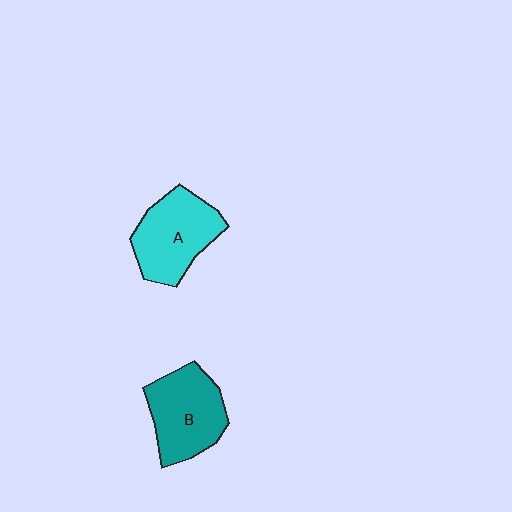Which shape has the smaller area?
Shape B (teal).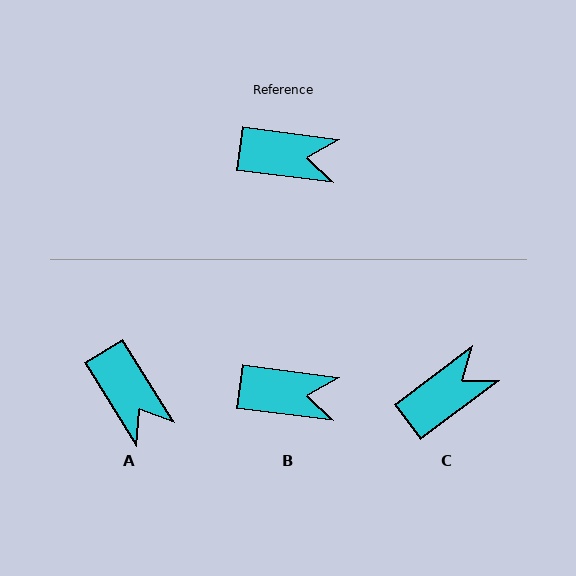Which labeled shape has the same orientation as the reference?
B.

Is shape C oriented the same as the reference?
No, it is off by about 44 degrees.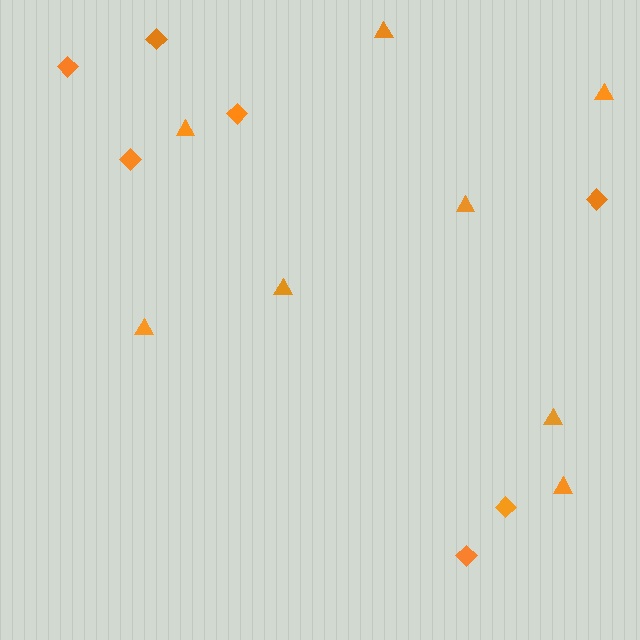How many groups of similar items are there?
There are 2 groups: one group of diamonds (7) and one group of triangles (8).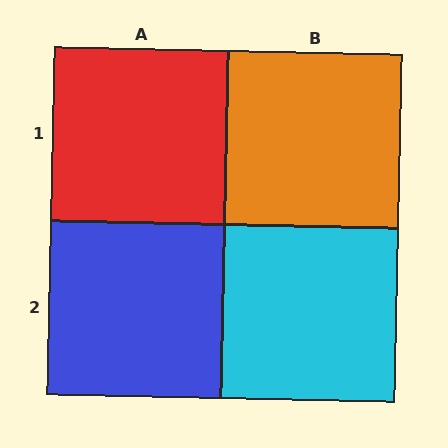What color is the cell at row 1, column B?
Orange.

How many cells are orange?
1 cell is orange.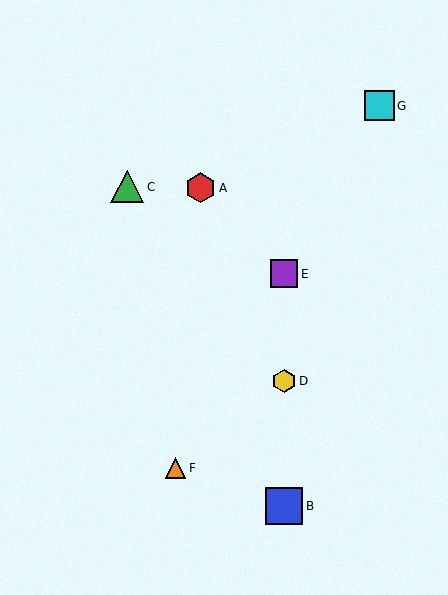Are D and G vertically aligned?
No, D is at x≈284 and G is at x≈379.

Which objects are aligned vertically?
Objects B, D, E are aligned vertically.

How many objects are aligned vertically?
3 objects (B, D, E) are aligned vertically.